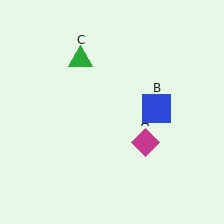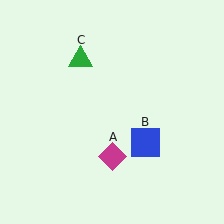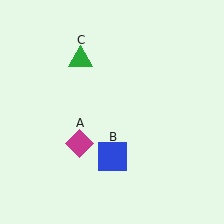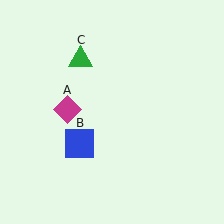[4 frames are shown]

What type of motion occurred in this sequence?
The magenta diamond (object A), blue square (object B) rotated clockwise around the center of the scene.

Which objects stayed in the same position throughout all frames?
Green triangle (object C) remained stationary.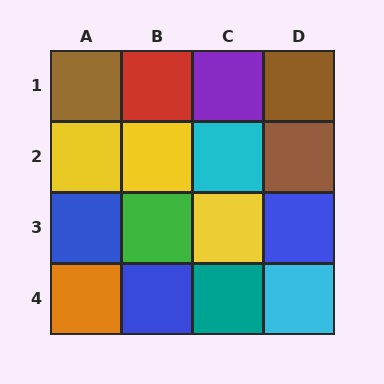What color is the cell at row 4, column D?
Cyan.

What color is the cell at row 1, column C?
Purple.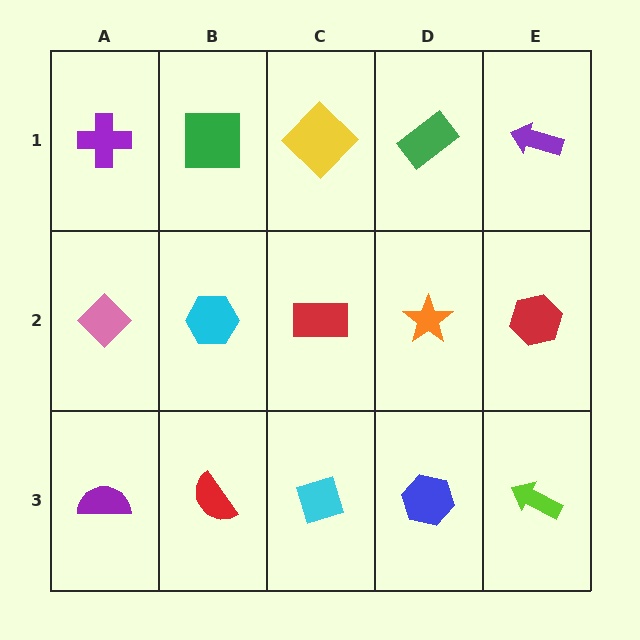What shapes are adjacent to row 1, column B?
A cyan hexagon (row 2, column B), a purple cross (row 1, column A), a yellow diamond (row 1, column C).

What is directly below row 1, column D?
An orange star.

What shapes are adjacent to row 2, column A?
A purple cross (row 1, column A), a purple semicircle (row 3, column A), a cyan hexagon (row 2, column B).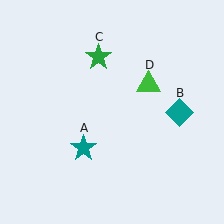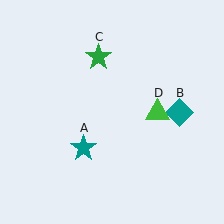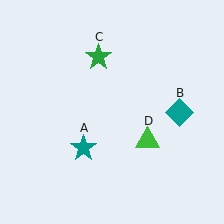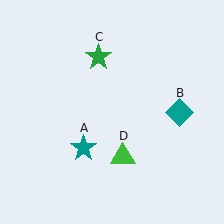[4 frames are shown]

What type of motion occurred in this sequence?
The green triangle (object D) rotated clockwise around the center of the scene.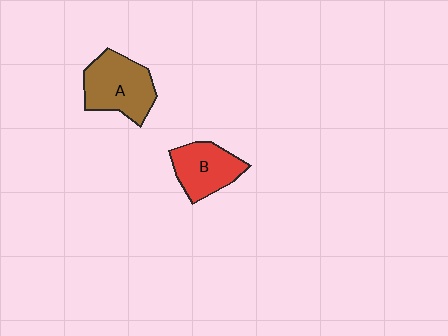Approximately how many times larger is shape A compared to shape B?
Approximately 1.2 times.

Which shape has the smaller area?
Shape B (red).